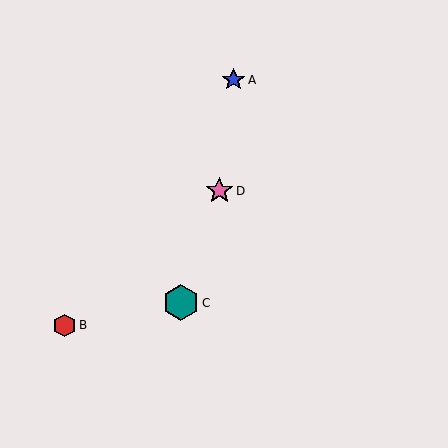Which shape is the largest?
The teal hexagon (labeled C) is the largest.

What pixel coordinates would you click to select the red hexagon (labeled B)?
Click at (64, 325) to select the red hexagon B.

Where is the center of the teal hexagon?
The center of the teal hexagon is at (181, 303).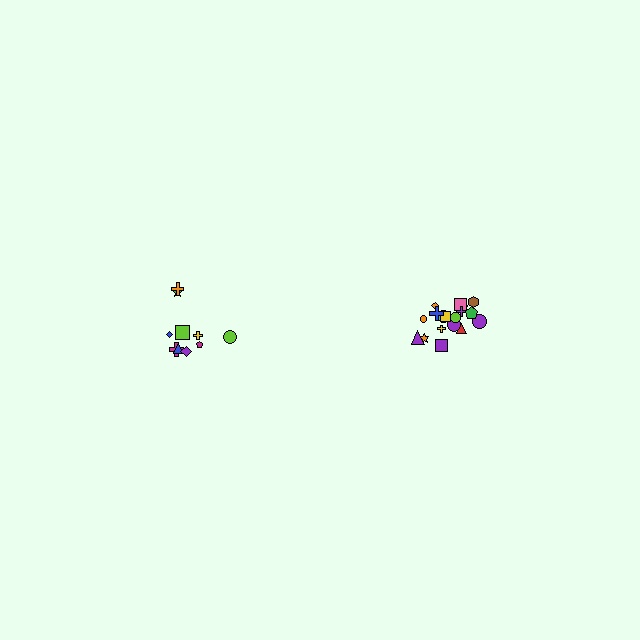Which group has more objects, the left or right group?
The right group.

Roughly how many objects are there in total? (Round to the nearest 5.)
Roughly 30 objects in total.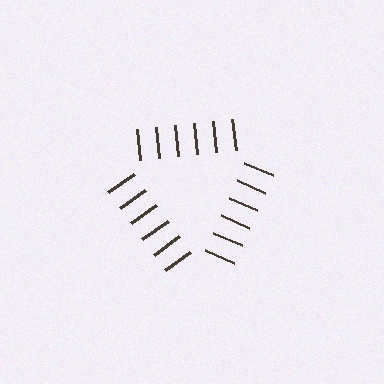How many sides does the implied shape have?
3 sides — the line-ends trace a triangle.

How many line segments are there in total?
18 — 6 along each of the 3 edges.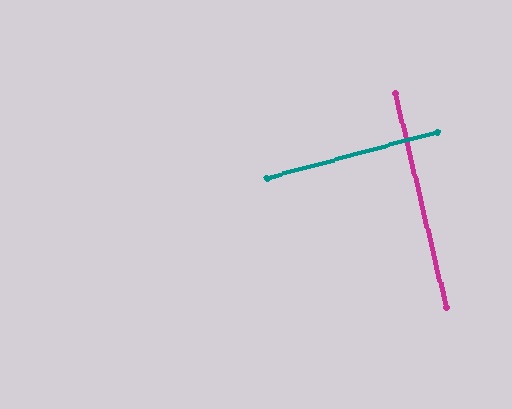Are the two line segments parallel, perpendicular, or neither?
Perpendicular — they meet at approximately 89°.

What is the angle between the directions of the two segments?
Approximately 89 degrees.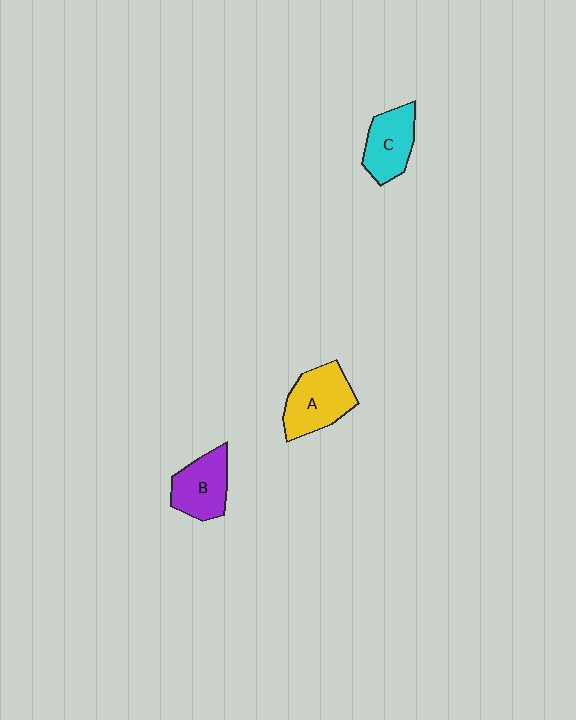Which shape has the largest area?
Shape A (yellow).